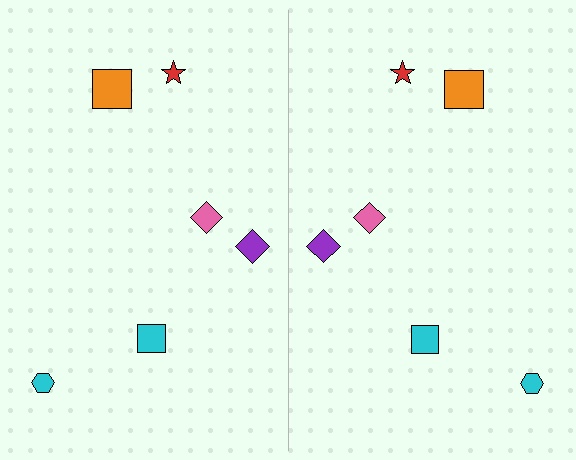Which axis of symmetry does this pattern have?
The pattern has a vertical axis of symmetry running through the center of the image.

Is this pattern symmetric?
Yes, this pattern has bilateral (reflection) symmetry.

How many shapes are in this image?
There are 12 shapes in this image.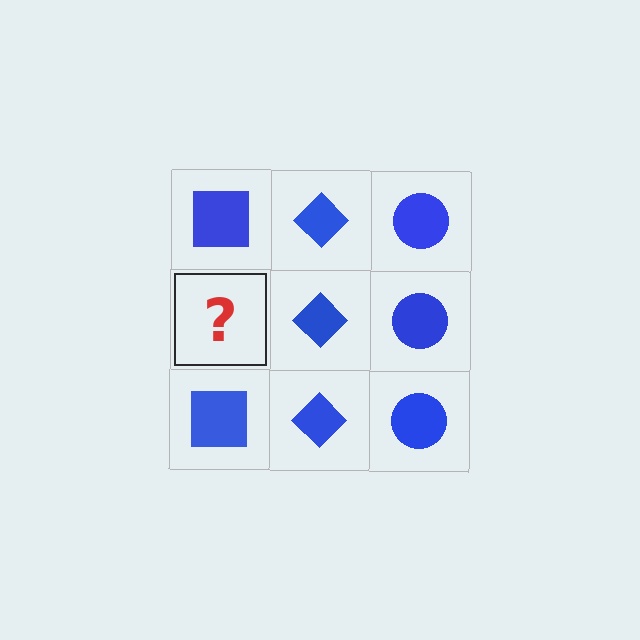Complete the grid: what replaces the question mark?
The question mark should be replaced with a blue square.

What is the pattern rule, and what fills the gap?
The rule is that each column has a consistent shape. The gap should be filled with a blue square.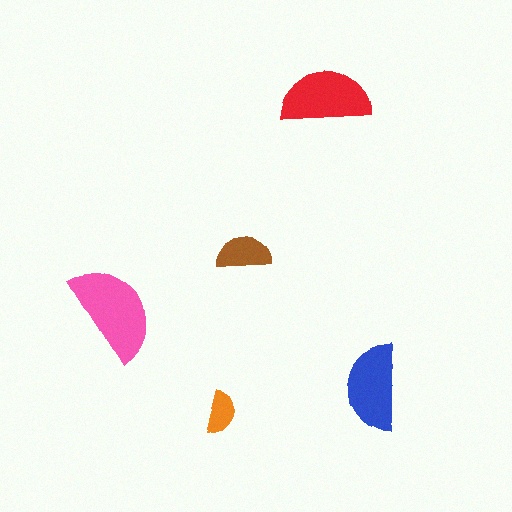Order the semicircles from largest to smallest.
the pink one, the red one, the blue one, the brown one, the orange one.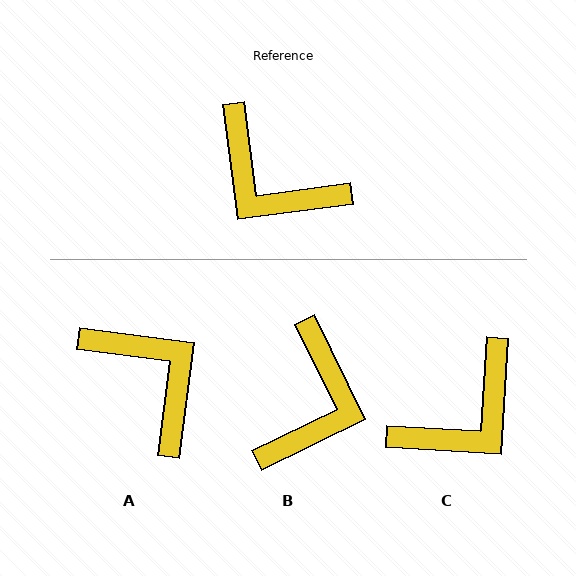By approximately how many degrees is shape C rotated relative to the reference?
Approximately 79 degrees counter-clockwise.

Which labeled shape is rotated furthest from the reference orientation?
A, about 165 degrees away.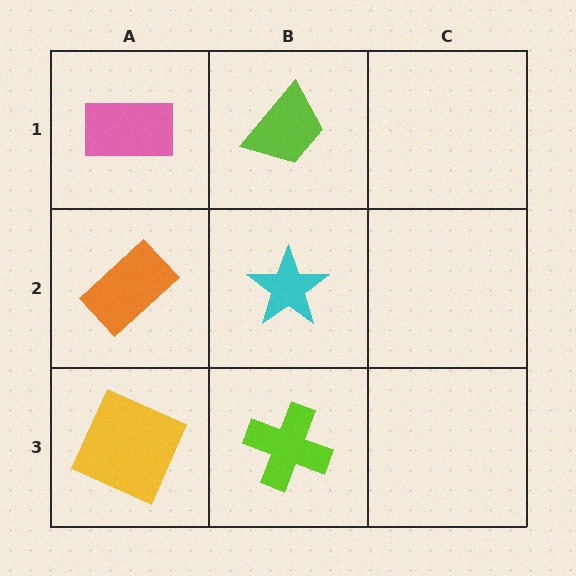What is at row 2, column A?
An orange rectangle.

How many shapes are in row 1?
2 shapes.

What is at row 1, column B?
A lime trapezoid.